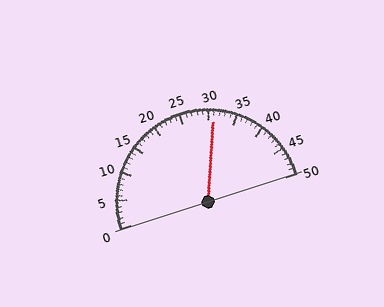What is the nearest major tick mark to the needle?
The nearest major tick mark is 30.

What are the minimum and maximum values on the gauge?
The gauge ranges from 0 to 50.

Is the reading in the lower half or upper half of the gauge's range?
The reading is in the upper half of the range (0 to 50).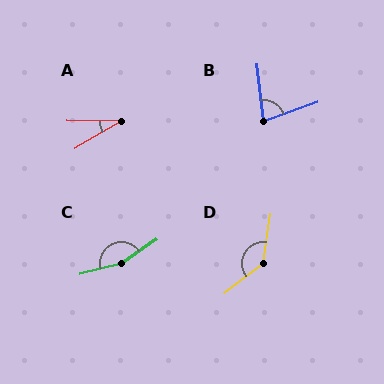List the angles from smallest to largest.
A (31°), B (77°), D (137°), C (159°).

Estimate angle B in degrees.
Approximately 77 degrees.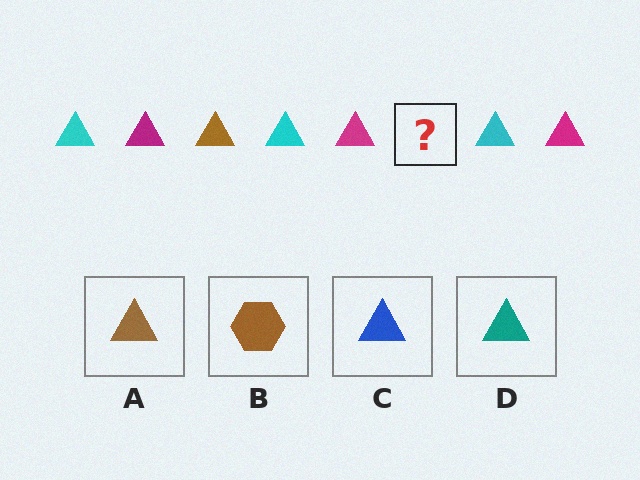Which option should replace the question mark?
Option A.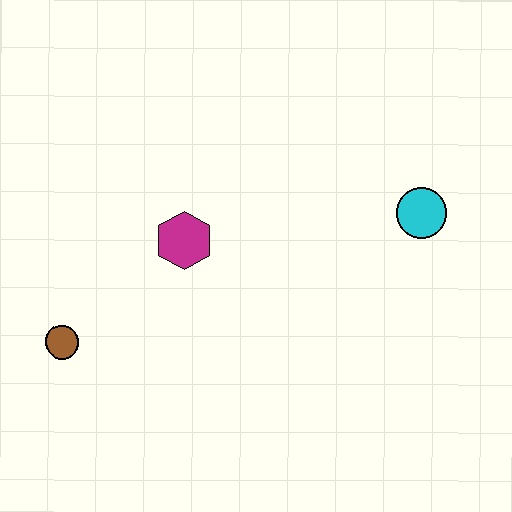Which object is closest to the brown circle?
The magenta hexagon is closest to the brown circle.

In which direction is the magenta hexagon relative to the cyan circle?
The magenta hexagon is to the left of the cyan circle.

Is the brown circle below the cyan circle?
Yes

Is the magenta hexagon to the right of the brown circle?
Yes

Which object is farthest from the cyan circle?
The brown circle is farthest from the cyan circle.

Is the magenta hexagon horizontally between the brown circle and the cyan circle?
Yes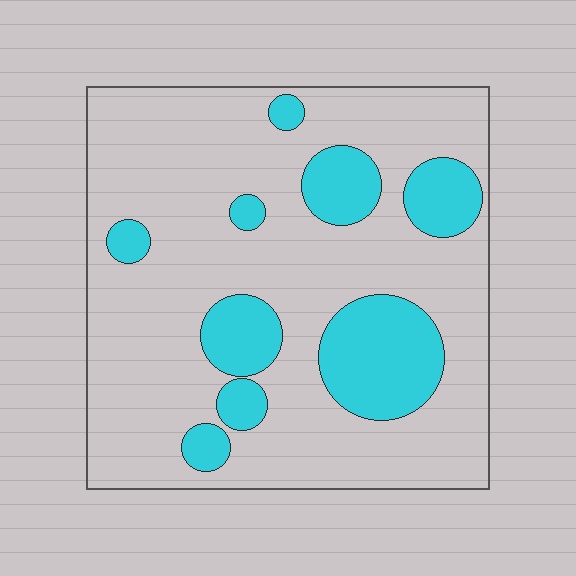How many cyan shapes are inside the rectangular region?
9.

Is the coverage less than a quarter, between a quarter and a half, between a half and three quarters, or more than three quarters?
Less than a quarter.